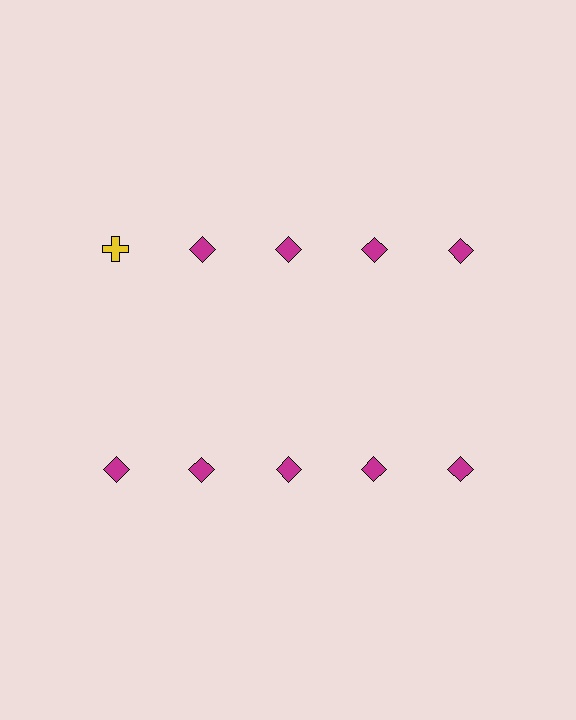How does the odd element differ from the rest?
It differs in both color (yellow instead of magenta) and shape (cross instead of diamond).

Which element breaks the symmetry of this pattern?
The yellow cross in the top row, leftmost column breaks the symmetry. All other shapes are magenta diamonds.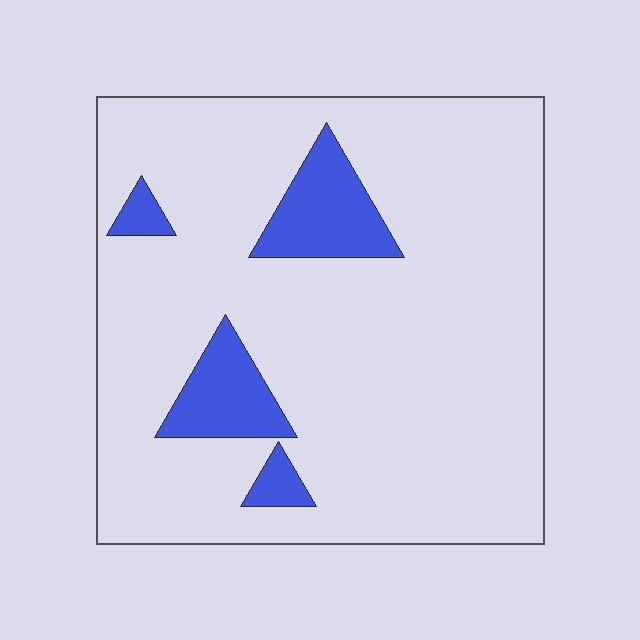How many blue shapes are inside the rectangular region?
4.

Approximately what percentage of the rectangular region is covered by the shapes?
Approximately 10%.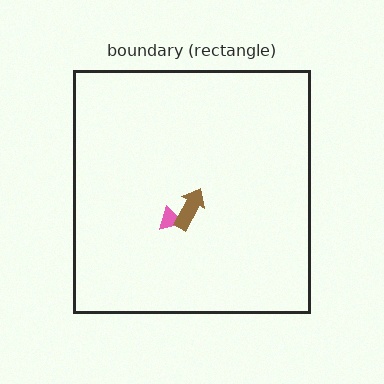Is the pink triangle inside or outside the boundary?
Inside.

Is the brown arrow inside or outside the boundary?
Inside.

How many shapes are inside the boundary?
2 inside, 0 outside.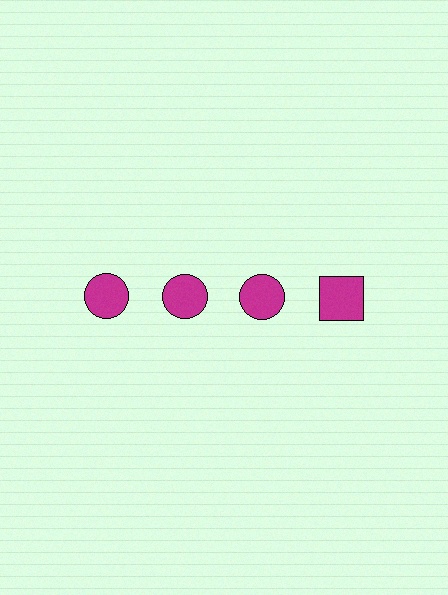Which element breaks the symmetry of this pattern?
The magenta square in the top row, second from right column breaks the symmetry. All other shapes are magenta circles.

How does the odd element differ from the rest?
It has a different shape: square instead of circle.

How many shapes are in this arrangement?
There are 4 shapes arranged in a grid pattern.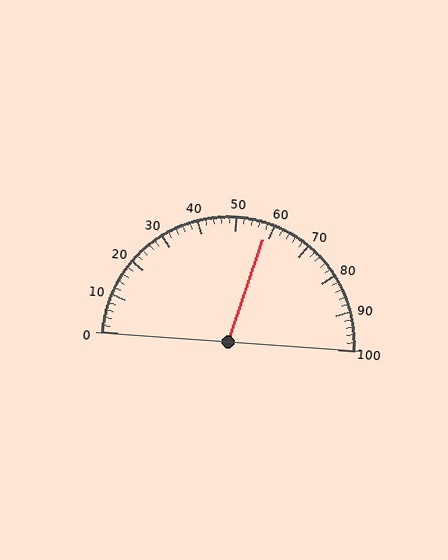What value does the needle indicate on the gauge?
The needle indicates approximately 58.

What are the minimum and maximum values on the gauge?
The gauge ranges from 0 to 100.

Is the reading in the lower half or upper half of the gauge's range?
The reading is in the upper half of the range (0 to 100).